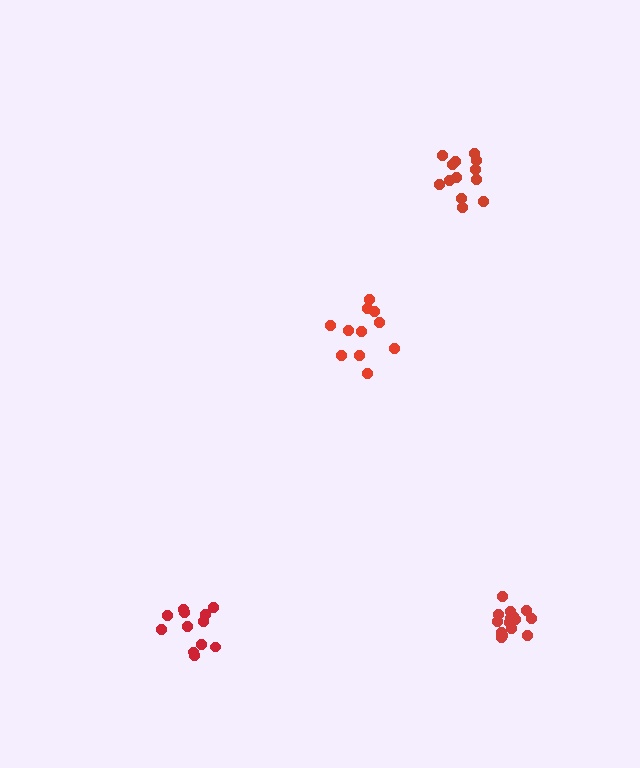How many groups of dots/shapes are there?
There are 4 groups.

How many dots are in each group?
Group 1: 13 dots, Group 2: 15 dots, Group 3: 12 dots, Group 4: 11 dots (51 total).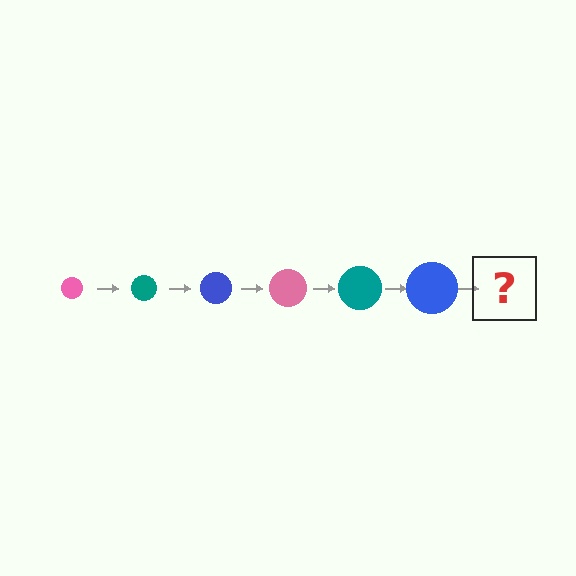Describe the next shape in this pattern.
It should be a pink circle, larger than the previous one.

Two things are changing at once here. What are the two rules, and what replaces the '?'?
The two rules are that the circle grows larger each step and the color cycles through pink, teal, and blue. The '?' should be a pink circle, larger than the previous one.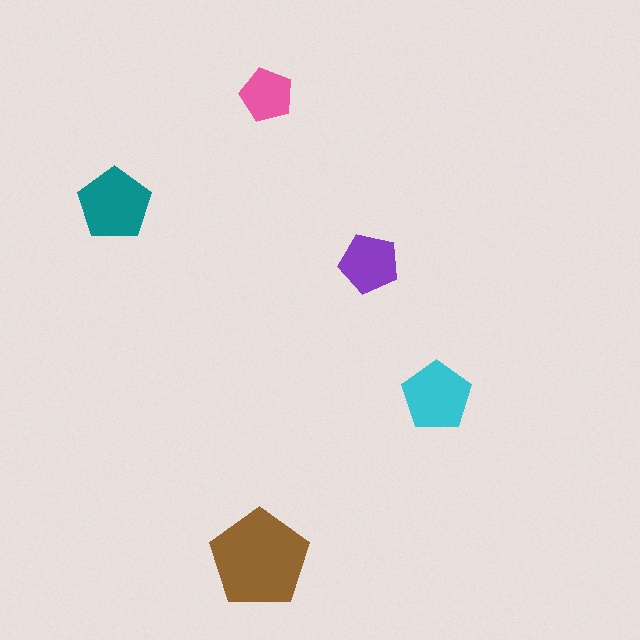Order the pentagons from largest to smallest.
the brown one, the teal one, the cyan one, the purple one, the pink one.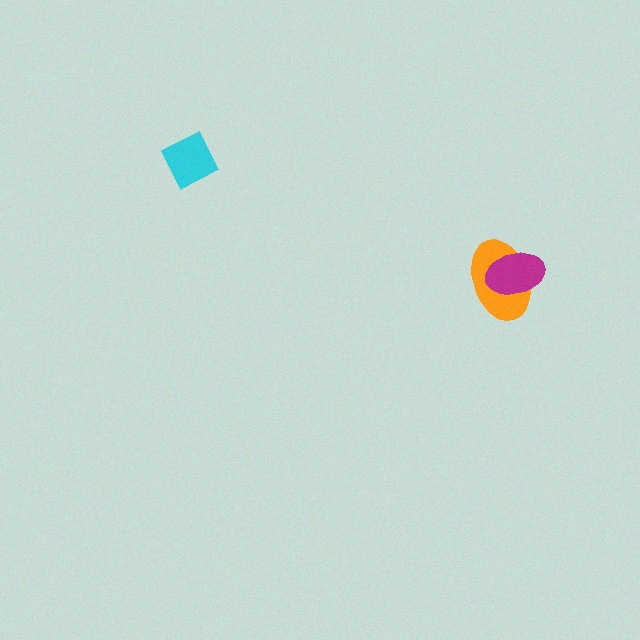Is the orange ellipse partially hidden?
Yes, it is partially covered by another shape.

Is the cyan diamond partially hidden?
No, no other shape covers it.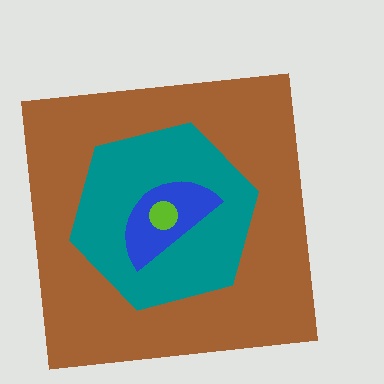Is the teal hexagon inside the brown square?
Yes.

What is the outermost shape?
The brown square.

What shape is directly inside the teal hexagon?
The blue semicircle.